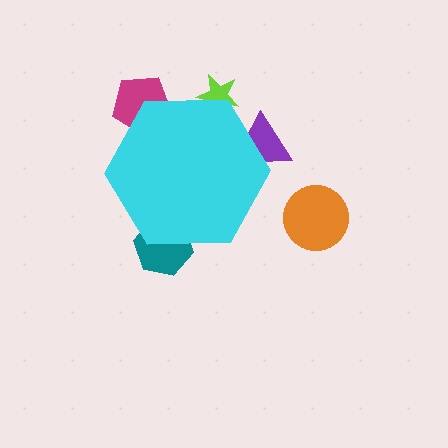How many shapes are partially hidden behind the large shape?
4 shapes are partially hidden.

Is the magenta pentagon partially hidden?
Yes, the magenta pentagon is partially hidden behind the cyan hexagon.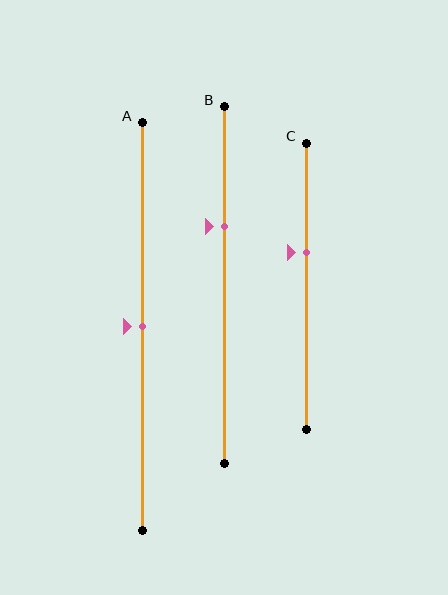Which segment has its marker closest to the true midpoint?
Segment A has its marker closest to the true midpoint.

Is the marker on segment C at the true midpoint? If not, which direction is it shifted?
No, the marker on segment C is shifted upward by about 12% of the segment length.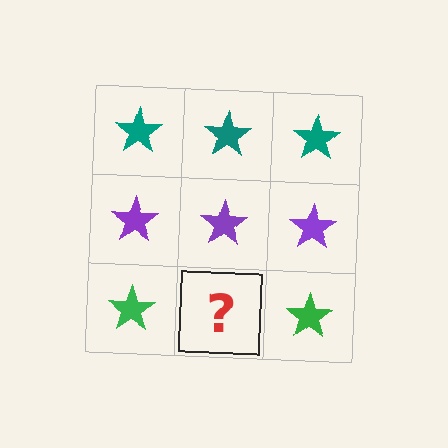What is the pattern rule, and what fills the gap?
The rule is that each row has a consistent color. The gap should be filled with a green star.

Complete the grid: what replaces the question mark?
The question mark should be replaced with a green star.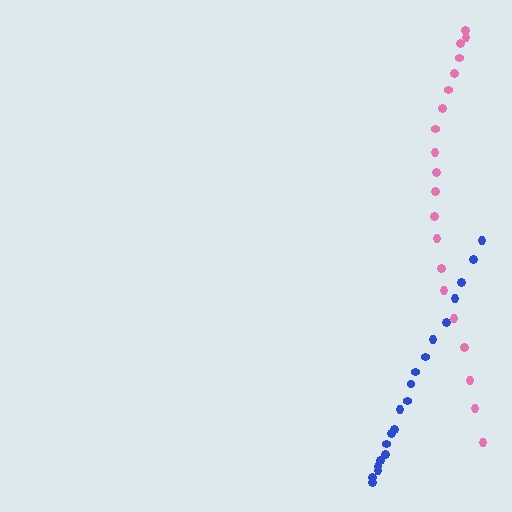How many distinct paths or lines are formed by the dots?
There are 2 distinct paths.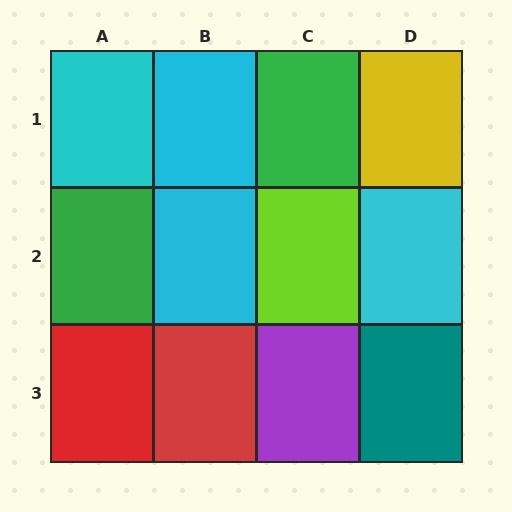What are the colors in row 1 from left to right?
Cyan, cyan, green, yellow.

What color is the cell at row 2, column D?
Cyan.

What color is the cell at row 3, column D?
Teal.